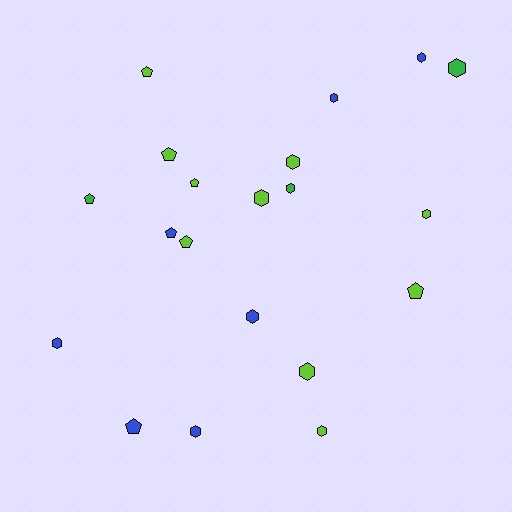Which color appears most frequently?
Lime, with 10 objects.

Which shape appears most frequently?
Hexagon, with 12 objects.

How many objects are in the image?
There are 20 objects.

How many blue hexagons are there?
There are 5 blue hexagons.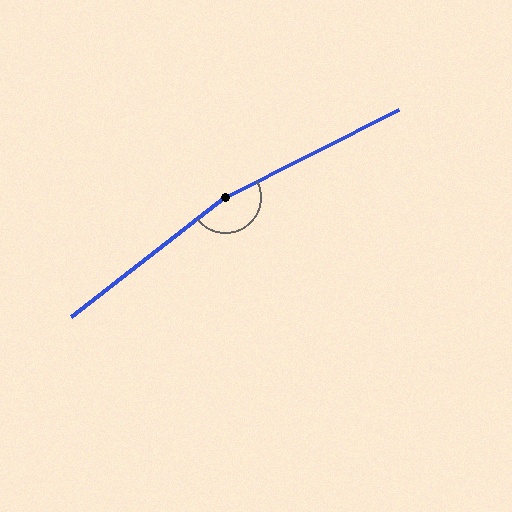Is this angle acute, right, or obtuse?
It is obtuse.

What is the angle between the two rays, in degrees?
Approximately 169 degrees.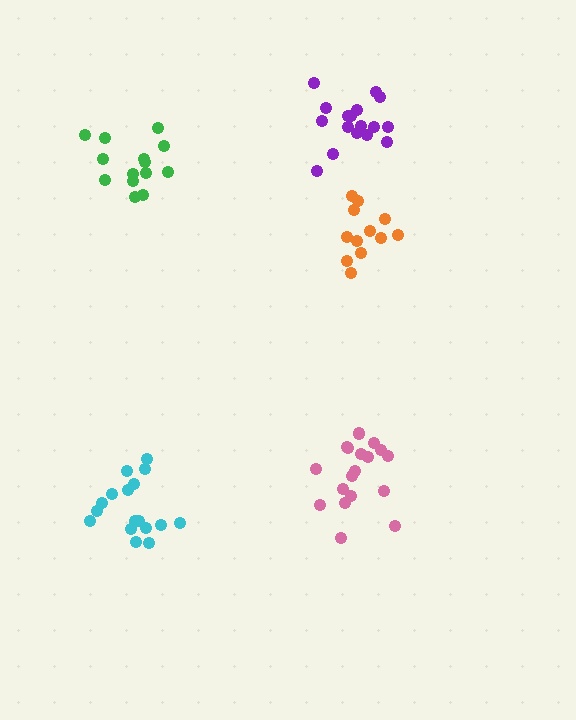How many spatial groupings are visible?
There are 5 spatial groupings.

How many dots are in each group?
Group 1: 17 dots, Group 2: 14 dots, Group 3: 17 dots, Group 4: 12 dots, Group 5: 18 dots (78 total).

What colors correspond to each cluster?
The clusters are colored: cyan, green, purple, orange, pink.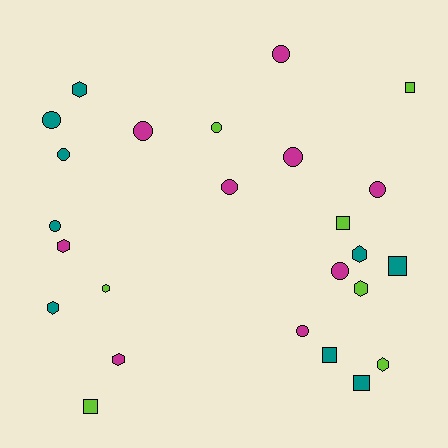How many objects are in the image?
There are 25 objects.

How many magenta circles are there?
There are 7 magenta circles.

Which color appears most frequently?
Magenta, with 9 objects.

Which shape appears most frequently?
Circle, with 11 objects.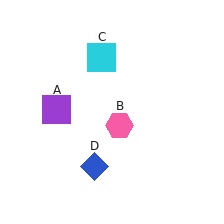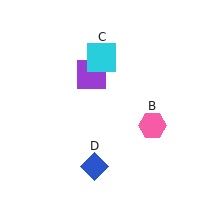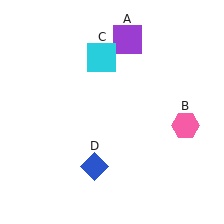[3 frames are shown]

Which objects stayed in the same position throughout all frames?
Cyan square (object C) and blue diamond (object D) remained stationary.